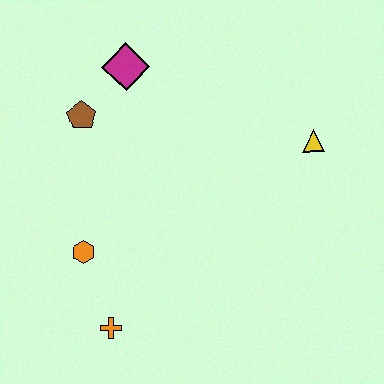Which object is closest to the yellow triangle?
The magenta diamond is closest to the yellow triangle.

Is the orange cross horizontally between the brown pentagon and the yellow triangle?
Yes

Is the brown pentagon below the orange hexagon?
No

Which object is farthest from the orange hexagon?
The yellow triangle is farthest from the orange hexagon.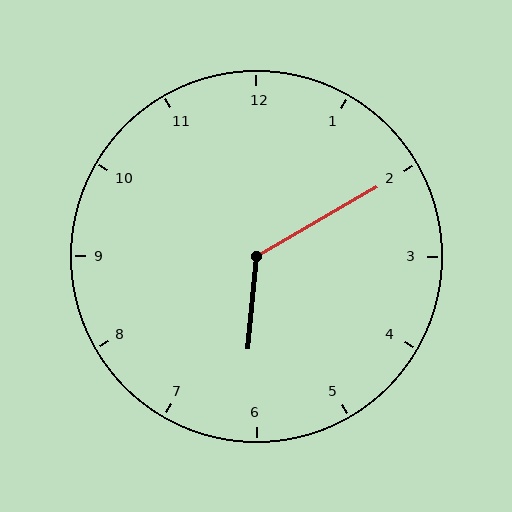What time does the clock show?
6:10.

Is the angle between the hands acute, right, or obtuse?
It is obtuse.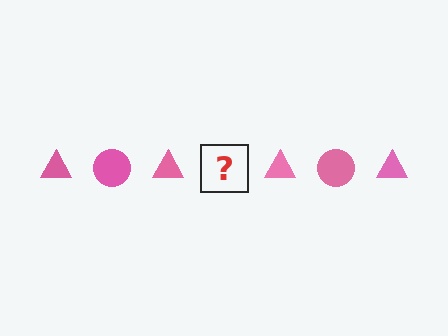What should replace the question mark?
The question mark should be replaced with a pink circle.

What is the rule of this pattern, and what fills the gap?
The rule is that the pattern cycles through triangle, circle shapes in pink. The gap should be filled with a pink circle.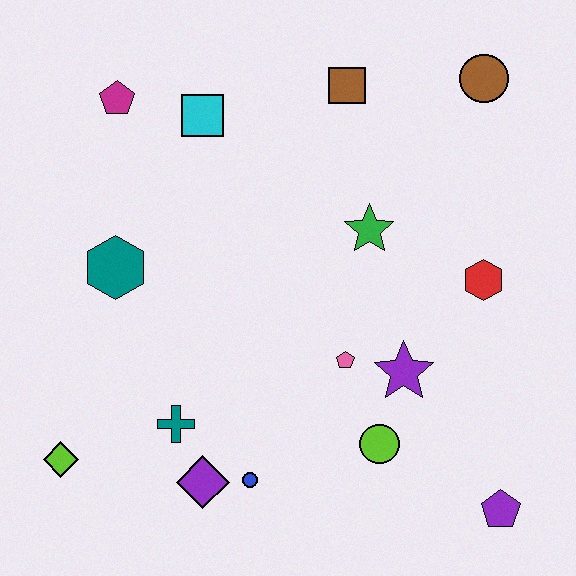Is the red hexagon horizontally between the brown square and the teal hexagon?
No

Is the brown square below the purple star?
No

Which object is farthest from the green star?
The lime diamond is farthest from the green star.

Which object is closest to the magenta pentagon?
The cyan square is closest to the magenta pentagon.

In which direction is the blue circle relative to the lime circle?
The blue circle is to the left of the lime circle.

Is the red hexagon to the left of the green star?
No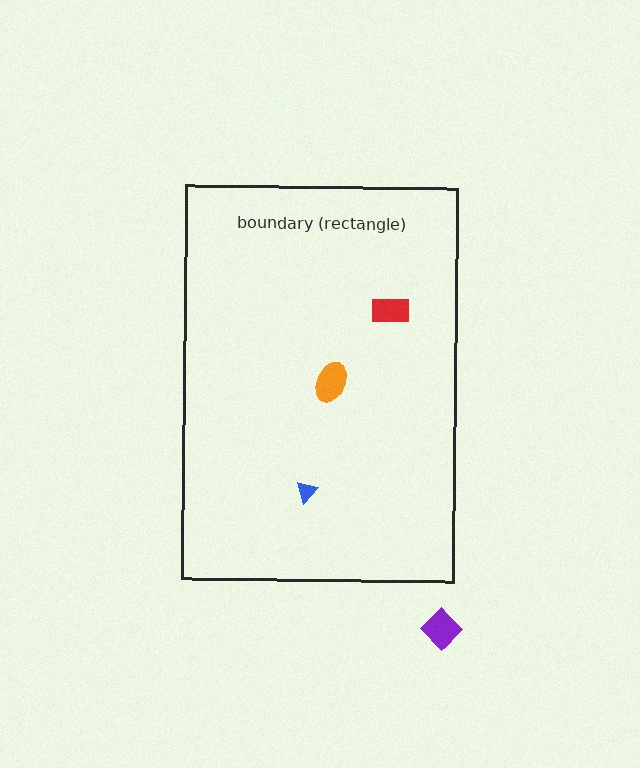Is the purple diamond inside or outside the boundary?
Outside.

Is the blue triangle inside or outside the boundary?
Inside.